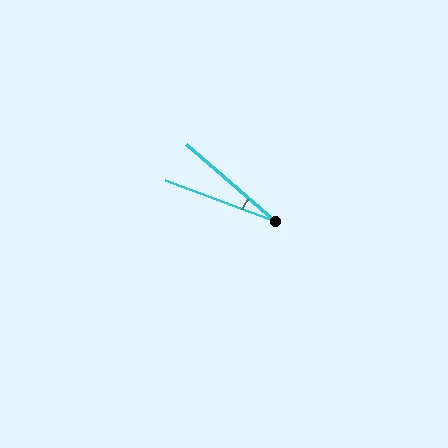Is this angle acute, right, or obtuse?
It is acute.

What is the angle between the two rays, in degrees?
Approximately 20 degrees.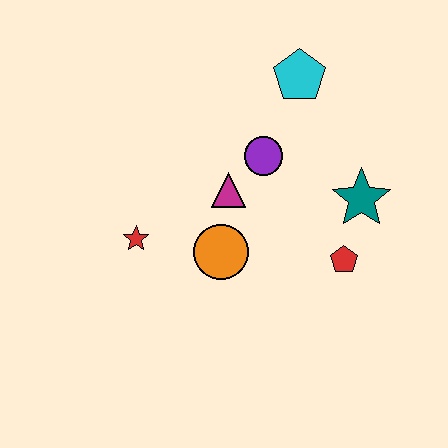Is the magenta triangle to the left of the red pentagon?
Yes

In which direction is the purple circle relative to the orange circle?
The purple circle is above the orange circle.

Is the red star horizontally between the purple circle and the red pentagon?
No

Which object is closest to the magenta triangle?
The purple circle is closest to the magenta triangle.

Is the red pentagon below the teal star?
Yes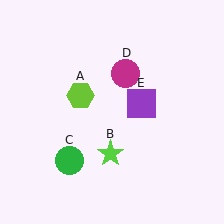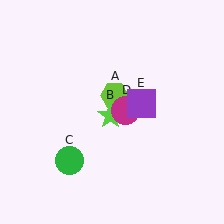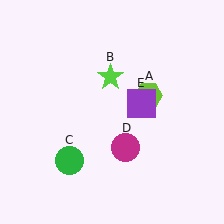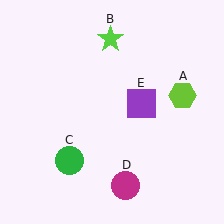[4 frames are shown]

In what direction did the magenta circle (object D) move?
The magenta circle (object D) moved down.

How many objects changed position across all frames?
3 objects changed position: lime hexagon (object A), lime star (object B), magenta circle (object D).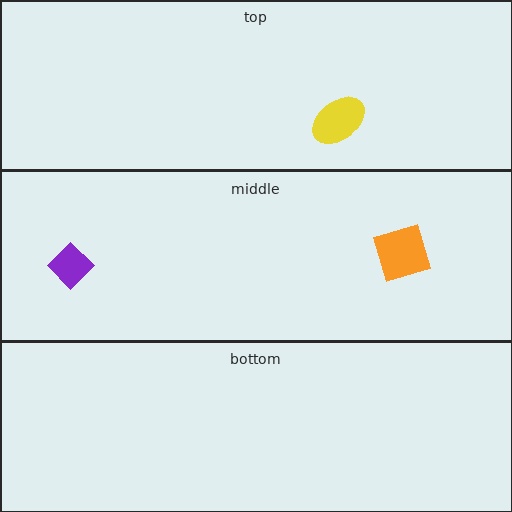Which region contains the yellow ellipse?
The top region.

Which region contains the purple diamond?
The middle region.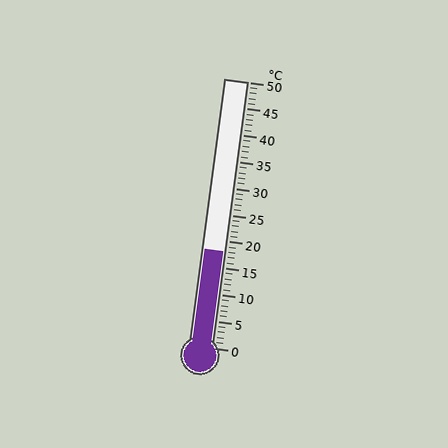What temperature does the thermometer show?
The thermometer shows approximately 18°C.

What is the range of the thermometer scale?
The thermometer scale ranges from 0°C to 50°C.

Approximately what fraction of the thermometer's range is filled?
The thermometer is filled to approximately 35% of its range.